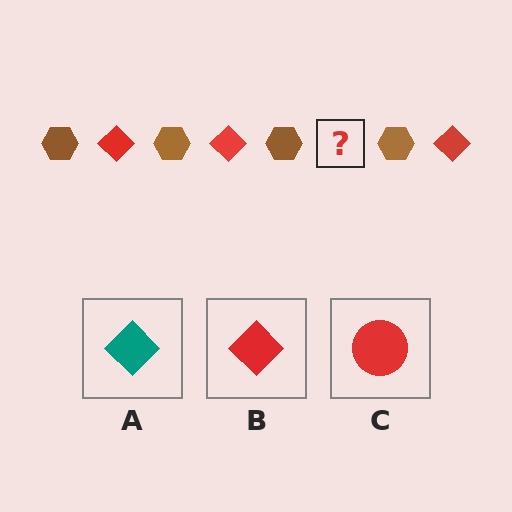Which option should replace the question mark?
Option B.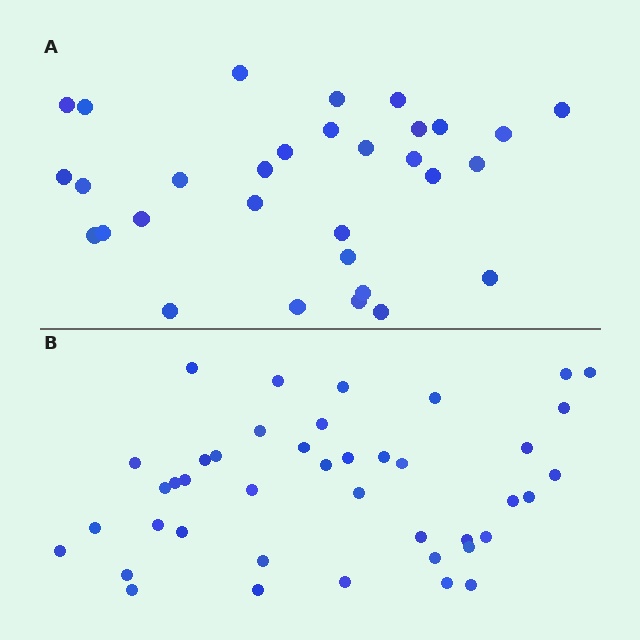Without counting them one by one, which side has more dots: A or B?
Region B (the bottom region) has more dots.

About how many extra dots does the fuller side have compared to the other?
Region B has roughly 12 or so more dots than region A.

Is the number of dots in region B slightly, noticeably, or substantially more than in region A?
Region B has noticeably more, but not dramatically so. The ratio is roughly 1.4 to 1.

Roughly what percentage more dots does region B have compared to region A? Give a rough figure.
About 35% more.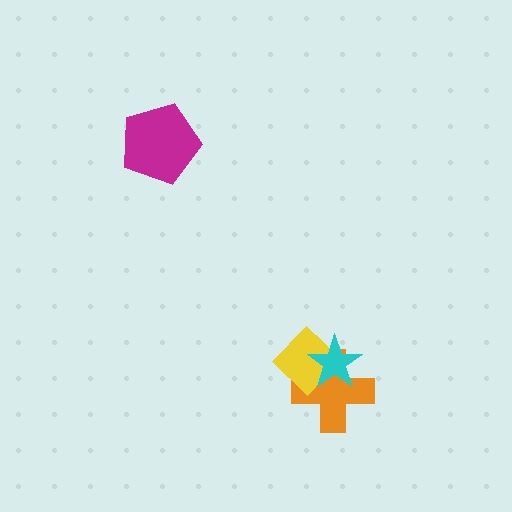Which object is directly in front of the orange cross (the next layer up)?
The yellow diamond is directly in front of the orange cross.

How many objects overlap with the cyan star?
2 objects overlap with the cyan star.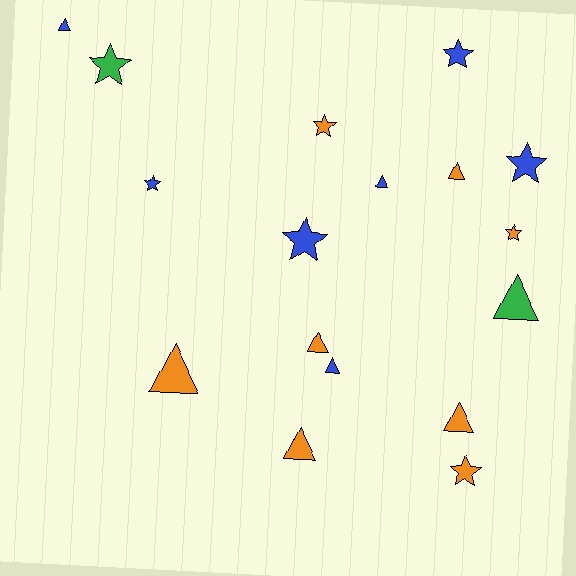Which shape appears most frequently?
Triangle, with 9 objects.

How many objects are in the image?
There are 17 objects.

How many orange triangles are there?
There are 5 orange triangles.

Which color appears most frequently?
Orange, with 8 objects.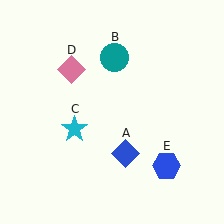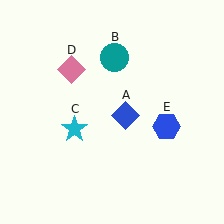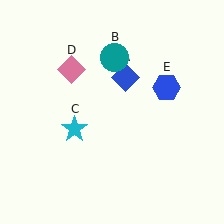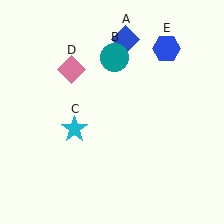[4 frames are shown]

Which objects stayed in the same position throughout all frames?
Teal circle (object B) and cyan star (object C) and pink diamond (object D) remained stationary.